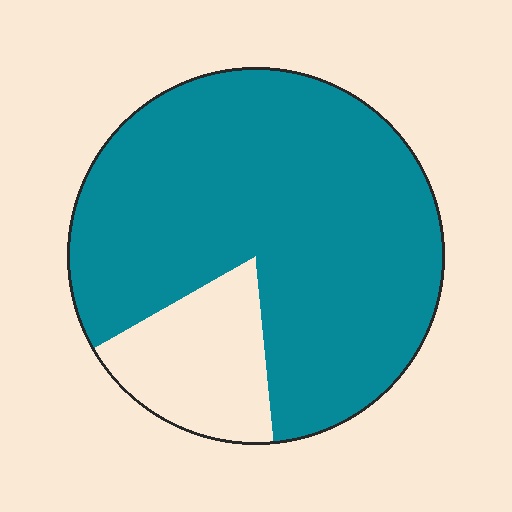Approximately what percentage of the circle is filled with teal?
Approximately 80%.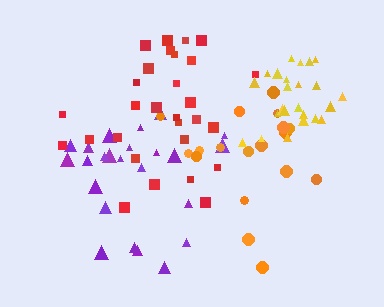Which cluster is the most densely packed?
Yellow.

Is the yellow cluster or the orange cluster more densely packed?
Yellow.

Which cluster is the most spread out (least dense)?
Orange.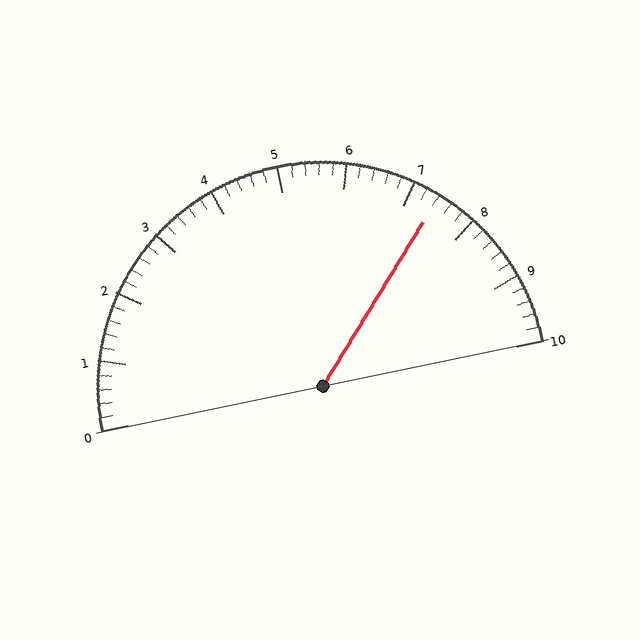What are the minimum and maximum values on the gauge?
The gauge ranges from 0 to 10.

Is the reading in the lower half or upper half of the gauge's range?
The reading is in the upper half of the range (0 to 10).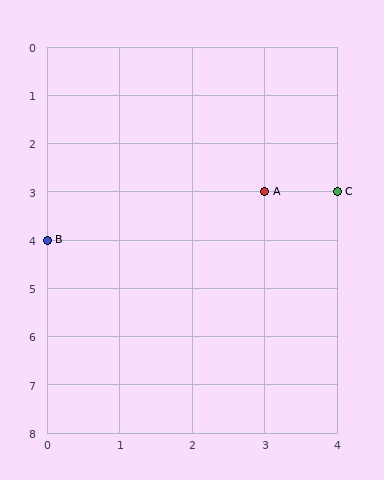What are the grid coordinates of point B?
Point B is at grid coordinates (0, 4).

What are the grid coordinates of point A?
Point A is at grid coordinates (3, 3).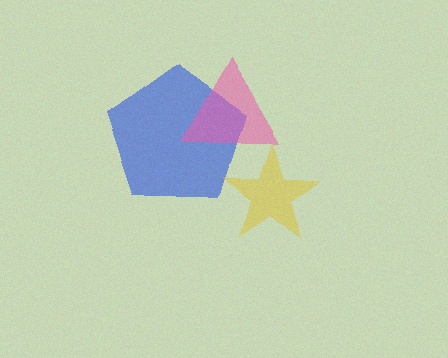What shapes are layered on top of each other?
The layered shapes are: a blue pentagon, a pink triangle, a yellow star.